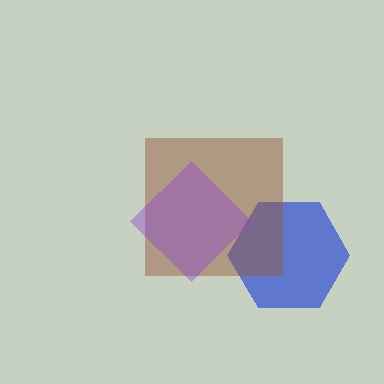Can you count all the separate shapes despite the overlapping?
Yes, there are 3 separate shapes.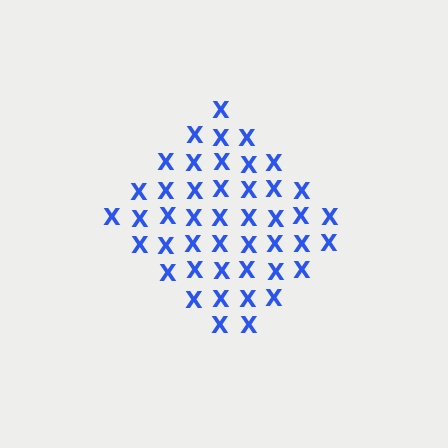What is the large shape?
The large shape is a diamond.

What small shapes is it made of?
It is made of small letter X's.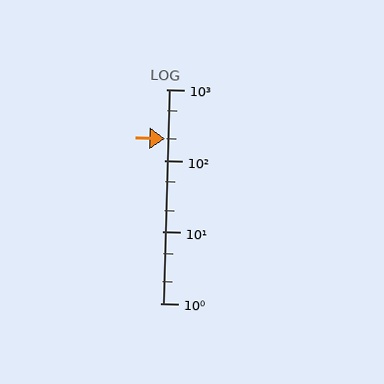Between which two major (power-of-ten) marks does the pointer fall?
The pointer is between 100 and 1000.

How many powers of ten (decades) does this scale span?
The scale spans 3 decades, from 1 to 1000.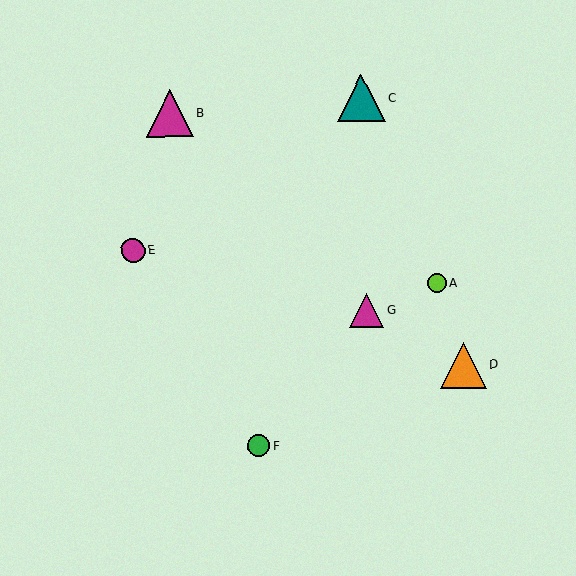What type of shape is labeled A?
Shape A is a lime circle.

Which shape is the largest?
The teal triangle (labeled C) is the largest.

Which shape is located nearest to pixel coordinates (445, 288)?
The lime circle (labeled A) at (437, 283) is nearest to that location.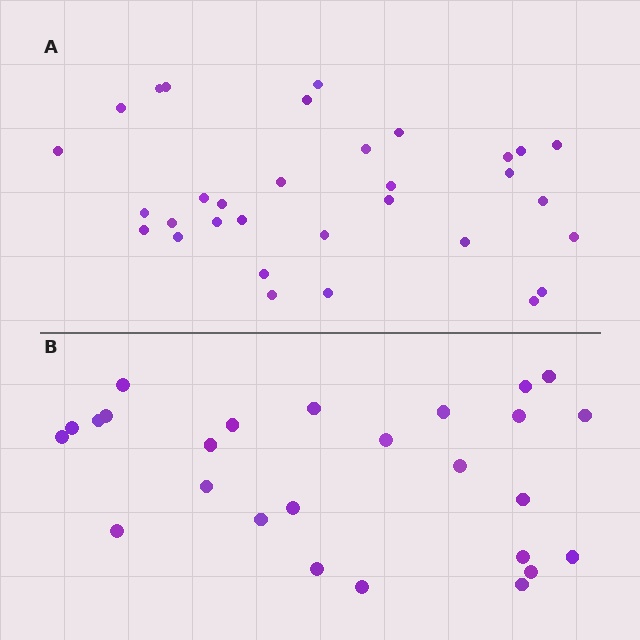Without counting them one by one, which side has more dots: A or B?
Region A (the top region) has more dots.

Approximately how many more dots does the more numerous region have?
Region A has about 6 more dots than region B.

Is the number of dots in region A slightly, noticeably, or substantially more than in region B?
Region A has only slightly more — the two regions are fairly close. The ratio is roughly 1.2 to 1.